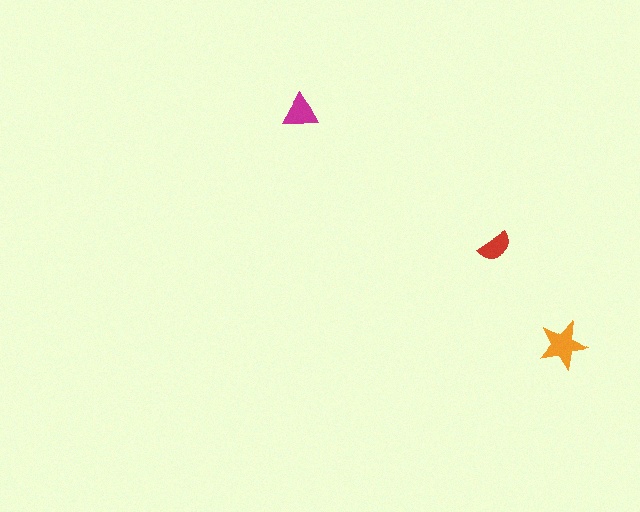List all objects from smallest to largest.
The red semicircle, the magenta triangle, the orange star.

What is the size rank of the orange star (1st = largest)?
1st.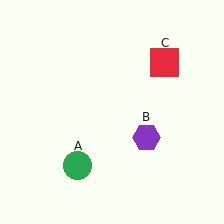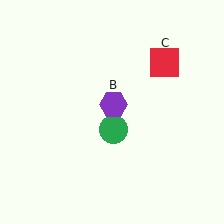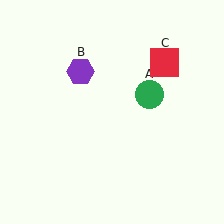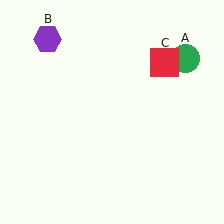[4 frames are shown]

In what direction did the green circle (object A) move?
The green circle (object A) moved up and to the right.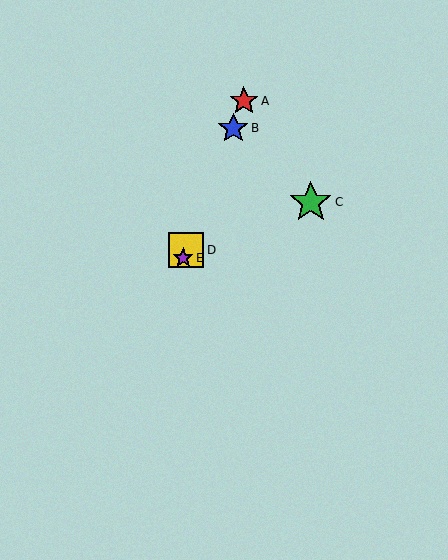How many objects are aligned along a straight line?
4 objects (A, B, D, E) are aligned along a straight line.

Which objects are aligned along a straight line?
Objects A, B, D, E are aligned along a straight line.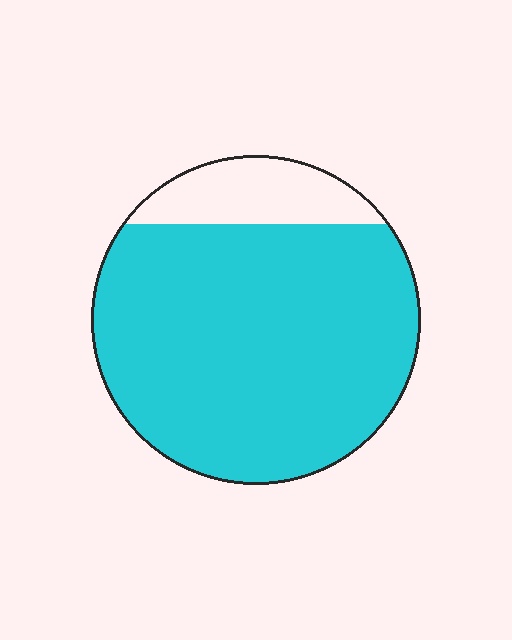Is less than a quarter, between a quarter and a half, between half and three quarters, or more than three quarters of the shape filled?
More than three quarters.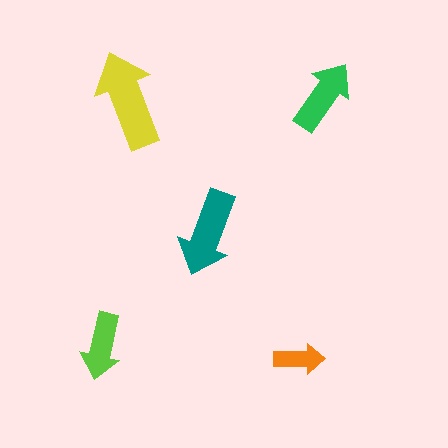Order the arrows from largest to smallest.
the yellow one, the teal one, the green one, the lime one, the orange one.